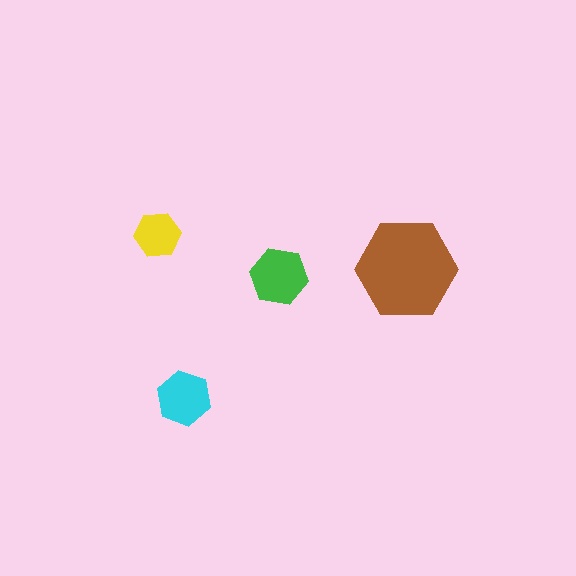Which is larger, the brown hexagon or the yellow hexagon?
The brown one.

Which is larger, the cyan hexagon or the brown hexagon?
The brown one.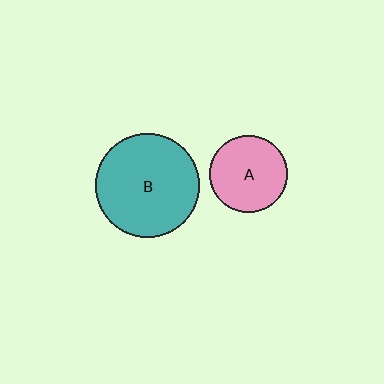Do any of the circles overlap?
No, none of the circles overlap.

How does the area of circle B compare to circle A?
Approximately 1.8 times.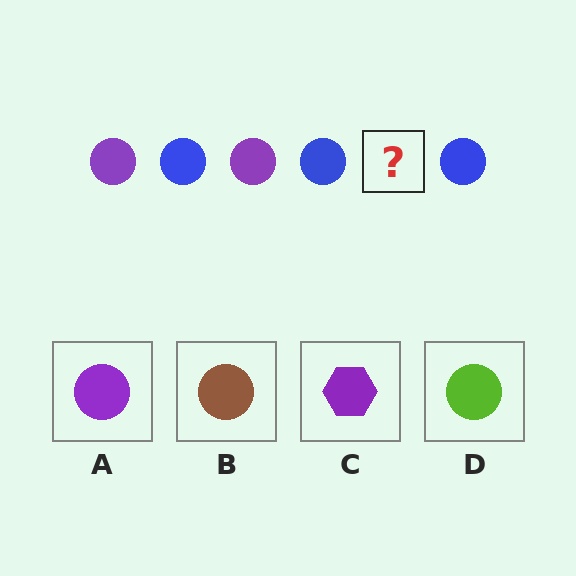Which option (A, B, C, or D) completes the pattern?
A.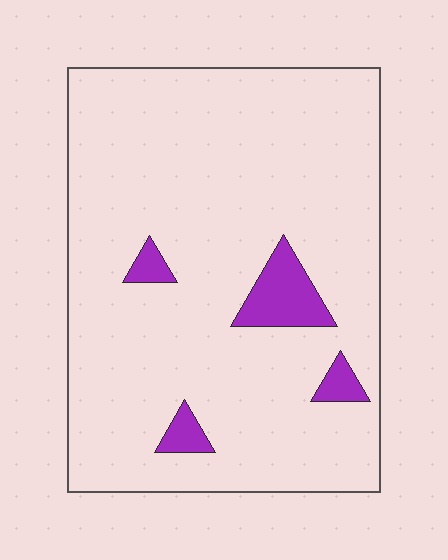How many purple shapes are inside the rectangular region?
4.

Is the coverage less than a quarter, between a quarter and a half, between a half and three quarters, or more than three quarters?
Less than a quarter.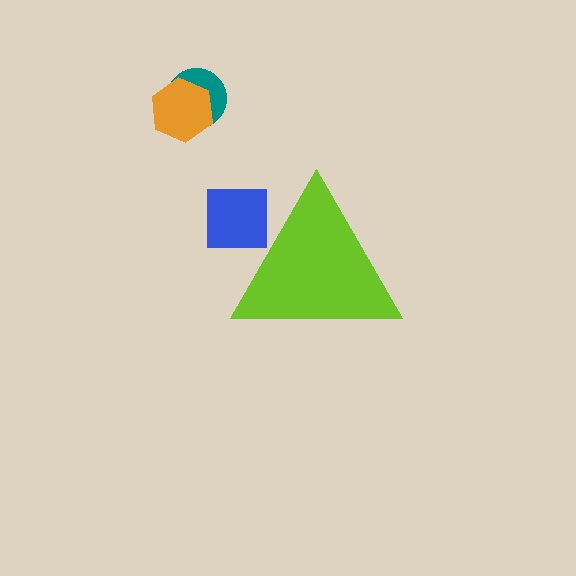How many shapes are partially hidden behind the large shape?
1 shape is partially hidden.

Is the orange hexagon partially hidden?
No, the orange hexagon is fully visible.